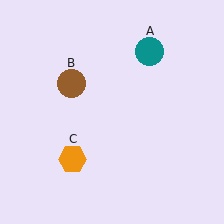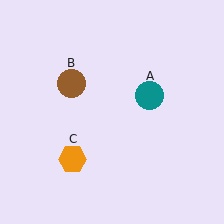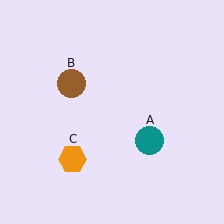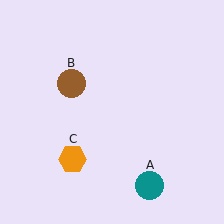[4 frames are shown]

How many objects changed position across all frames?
1 object changed position: teal circle (object A).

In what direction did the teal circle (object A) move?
The teal circle (object A) moved down.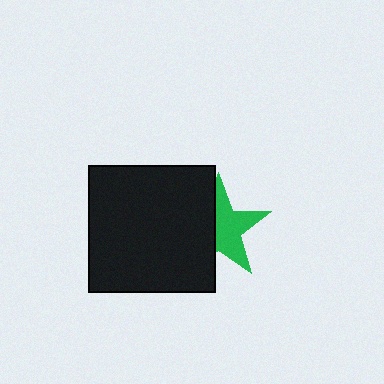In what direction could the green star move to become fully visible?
The green star could move right. That would shift it out from behind the black square entirely.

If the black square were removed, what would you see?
You would see the complete green star.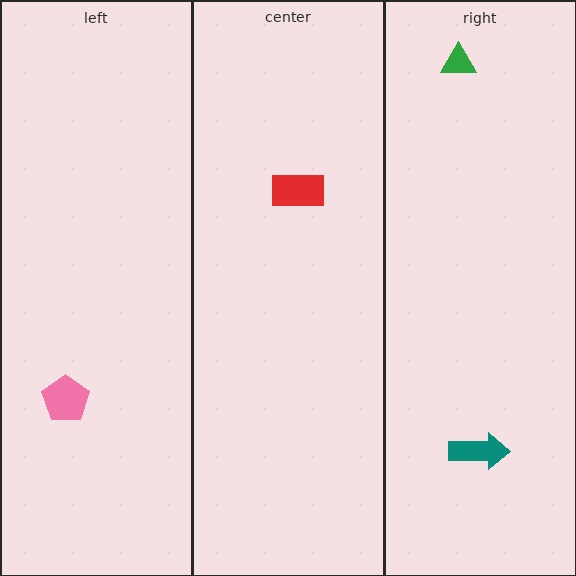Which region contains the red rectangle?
The center region.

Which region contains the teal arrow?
The right region.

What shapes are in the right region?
The green triangle, the teal arrow.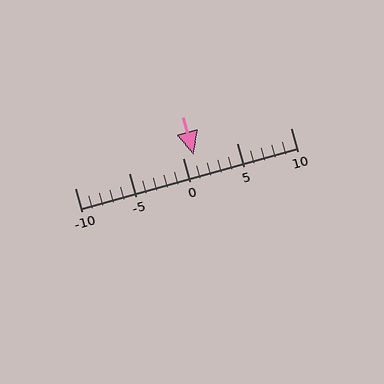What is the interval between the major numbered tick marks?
The major tick marks are spaced 5 units apart.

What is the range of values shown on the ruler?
The ruler shows values from -10 to 10.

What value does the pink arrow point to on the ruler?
The pink arrow points to approximately 1.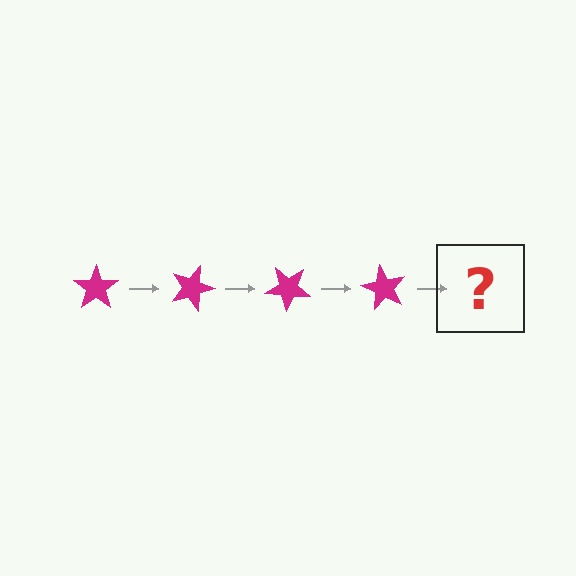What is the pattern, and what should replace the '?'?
The pattern is that the star rotates 20 degrees each step. The '?' should be a magenta star rotated 80 degrees.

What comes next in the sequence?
The next element should be a magenta star rotated 80 degrees.